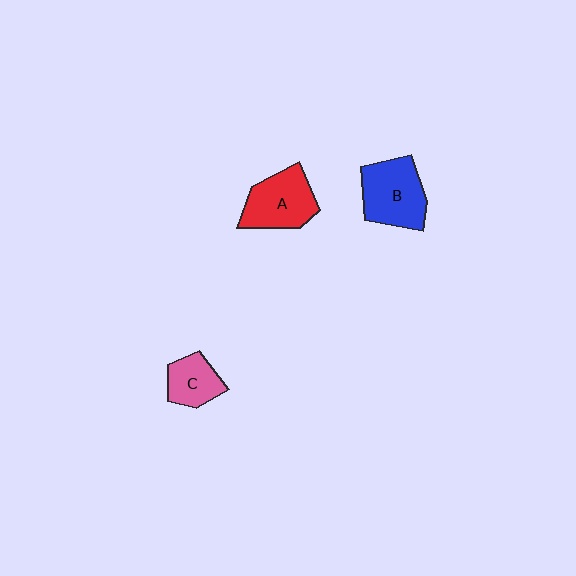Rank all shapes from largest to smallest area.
From largest to smallest: B (blue), A (red), C (pink).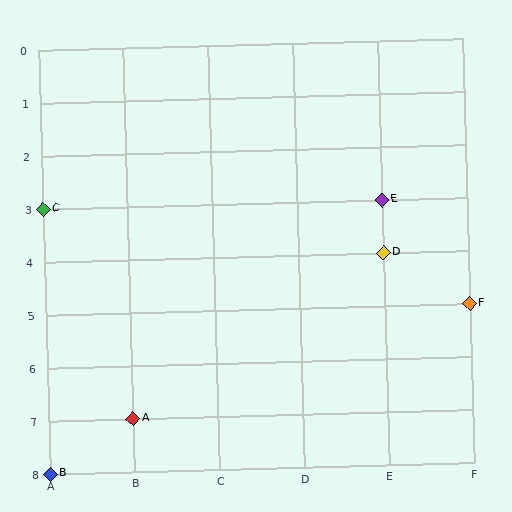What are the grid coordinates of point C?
Point C is at grid coordinates (A, 3).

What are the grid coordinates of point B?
Point B is at grid coordinates (A, 8).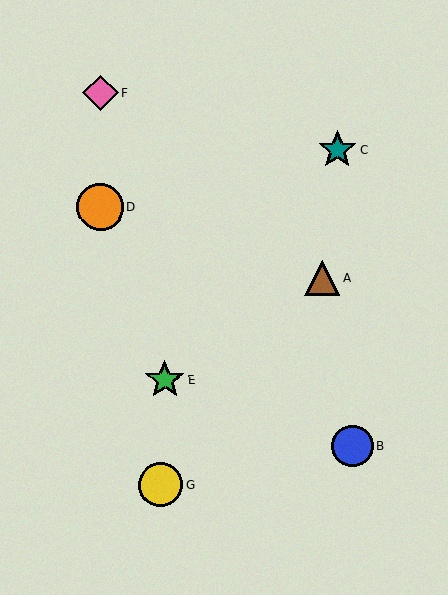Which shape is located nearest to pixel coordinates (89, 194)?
The orange circle (labeled D) at (100, 207) is nearest to that location.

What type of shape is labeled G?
Shape G is a yellow circle.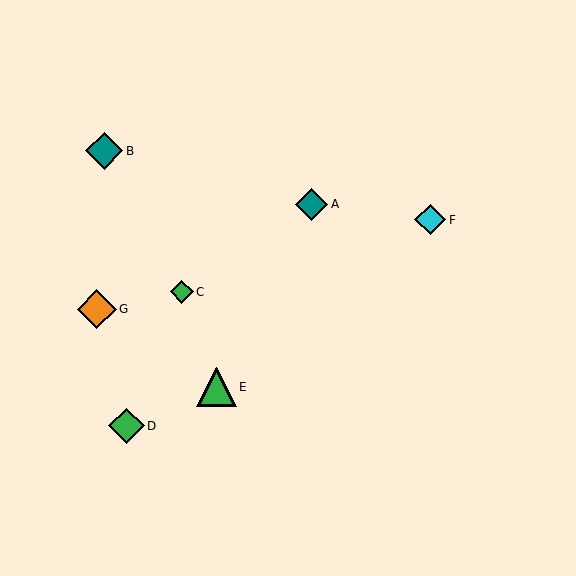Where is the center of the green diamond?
The center of the green diamond is at (126, 426).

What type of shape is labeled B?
Shape B is a teal diamond.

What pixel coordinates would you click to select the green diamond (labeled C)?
Click at (182, 292) to select the green diamond C.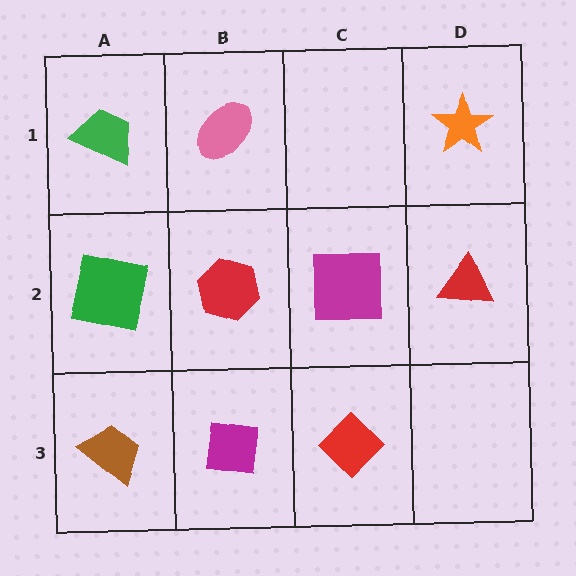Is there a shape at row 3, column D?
No, that cell is empty.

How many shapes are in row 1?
3 shapes.